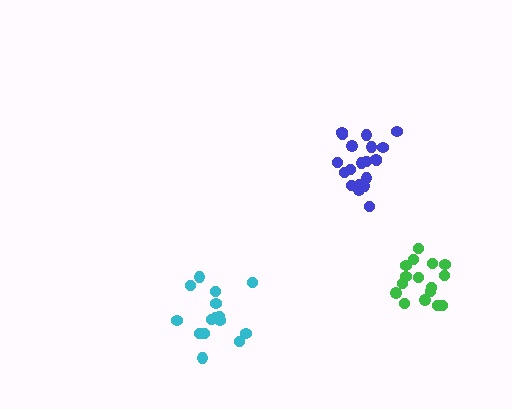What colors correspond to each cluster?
The clusters are colored: green, blue, cyan.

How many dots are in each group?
Group 1: 16 dots, Group 2: 20 dots, Group 3: 15 dots (51 total).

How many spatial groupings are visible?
There are 3 spatial groupings.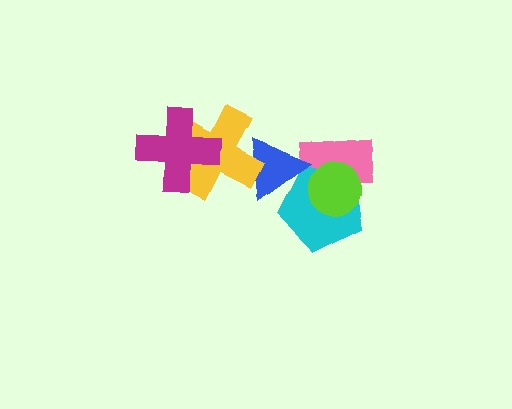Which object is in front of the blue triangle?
The yellow cross is in front of the blue triangle.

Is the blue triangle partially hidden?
Yes, it is partially covered by another shape.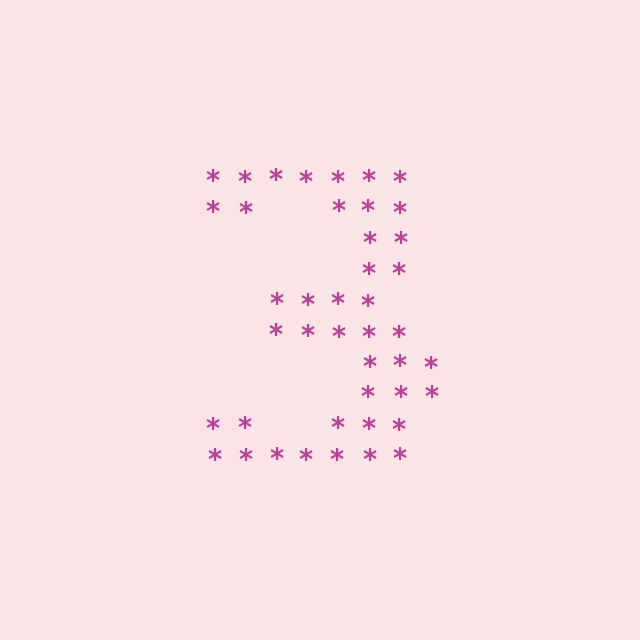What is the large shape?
The large shape is the digit 3.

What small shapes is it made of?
It is made of small asterisks.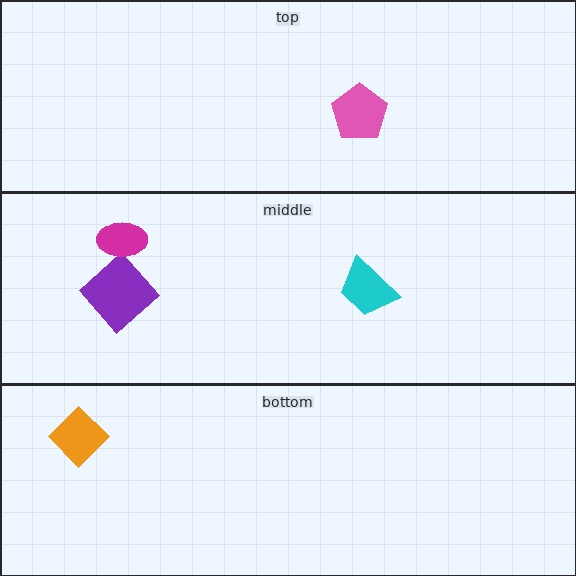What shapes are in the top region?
The pink pentagon.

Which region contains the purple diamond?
The middle region.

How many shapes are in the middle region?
3.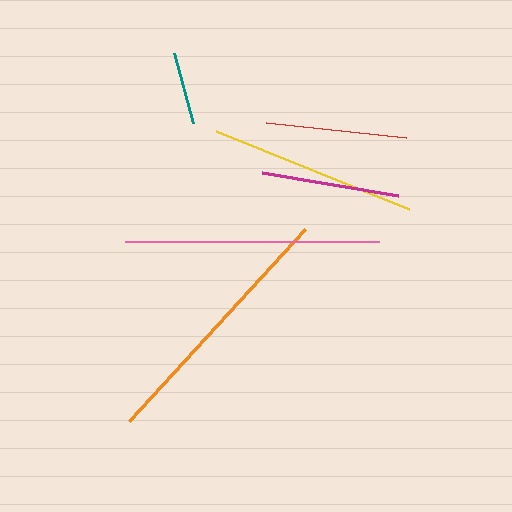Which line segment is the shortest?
The teal line is the shortest at approximately 72 pixels.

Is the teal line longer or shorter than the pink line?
The pink line is longer than the teal line.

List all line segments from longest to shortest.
From longest to shortest: orange, pink, yellow, red, magenta, teal.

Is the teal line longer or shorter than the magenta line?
The magenta line is longer than the teal line.